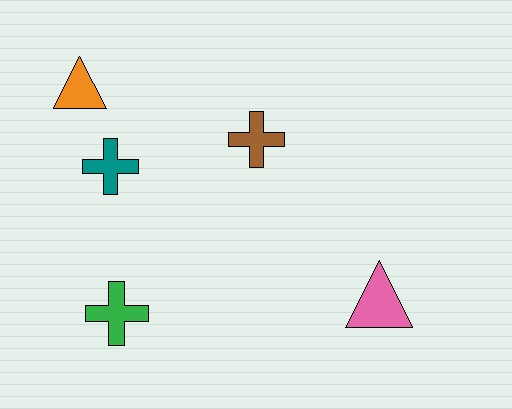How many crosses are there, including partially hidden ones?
There are 3 crosses.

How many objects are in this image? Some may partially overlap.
There are 5 objects.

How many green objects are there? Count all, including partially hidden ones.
There is 1 green object.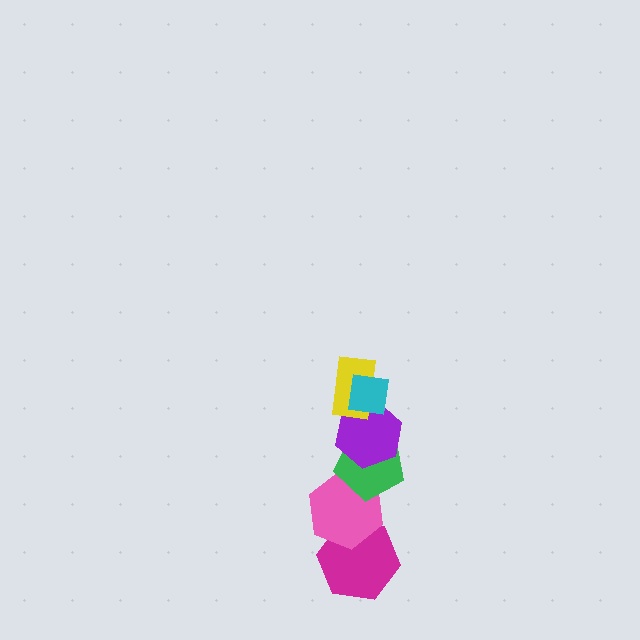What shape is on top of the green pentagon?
The purple hexagon is on top of the green pentagon.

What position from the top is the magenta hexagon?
The magenta hexagon is 6th from the top.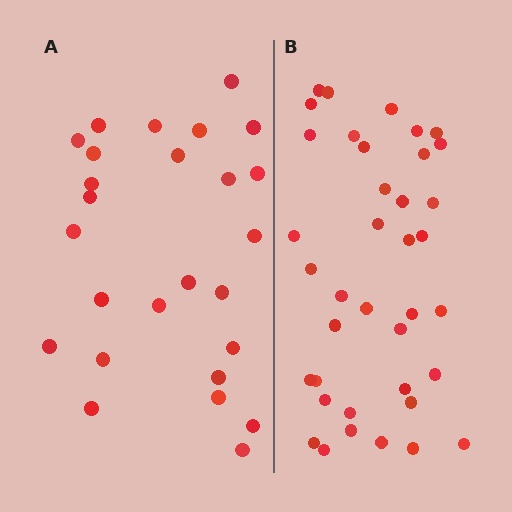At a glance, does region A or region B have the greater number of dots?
Region B (the right region) has more dots.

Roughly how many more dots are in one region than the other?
Region B has roughly 12 or so more dots than region A.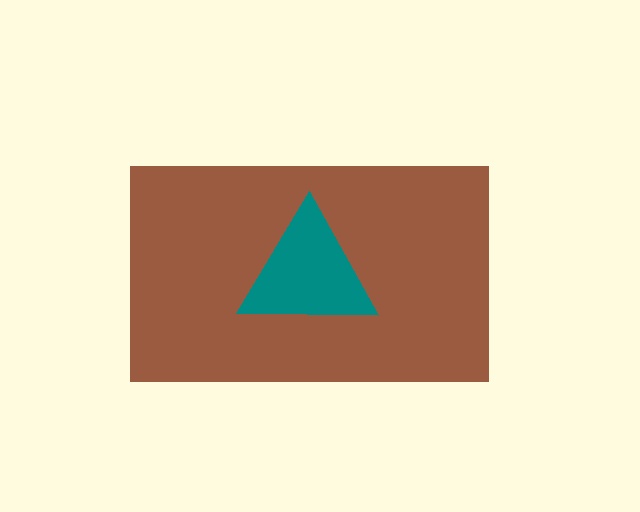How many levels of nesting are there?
2.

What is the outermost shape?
The brown rectangle.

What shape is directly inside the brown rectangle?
The teal triangle.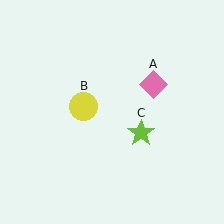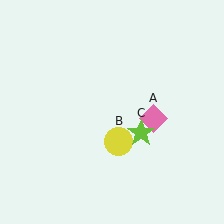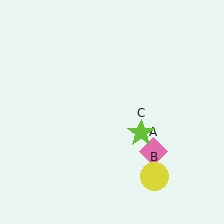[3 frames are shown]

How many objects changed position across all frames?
2 objects changed position: pink diamond (object A), yellow circle (object B).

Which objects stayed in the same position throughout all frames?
Lime star (object C) remained stationary.